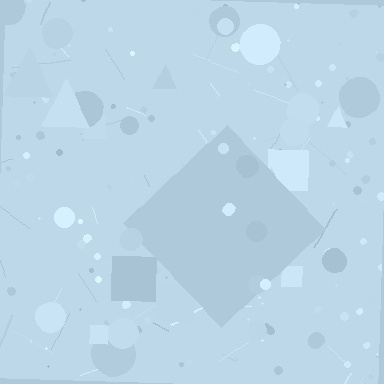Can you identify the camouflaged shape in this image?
The camouflaged shape is a diamond.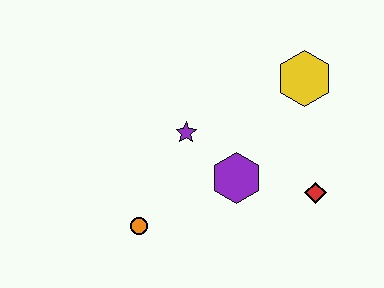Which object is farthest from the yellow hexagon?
The orange circle is farthest from the yellow hexagon.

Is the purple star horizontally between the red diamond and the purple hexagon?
No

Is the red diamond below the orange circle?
No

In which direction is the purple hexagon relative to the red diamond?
The purple hexagon is to the left of the red diamond.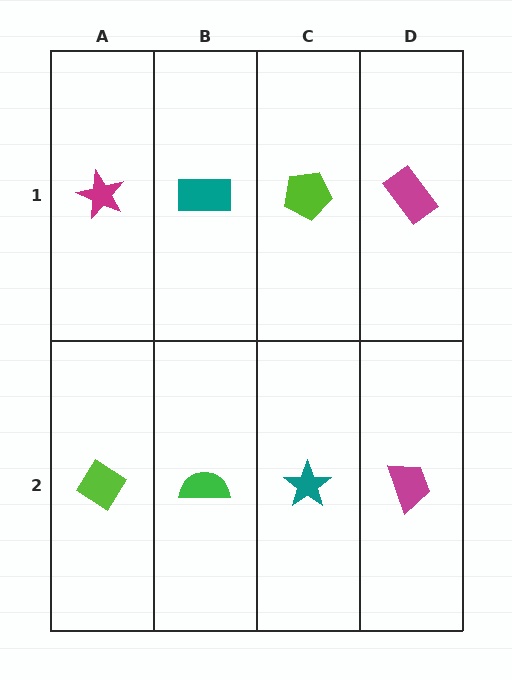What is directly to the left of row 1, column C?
A teal rectangle.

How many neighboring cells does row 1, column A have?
2.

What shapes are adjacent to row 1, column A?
A lime diamond (row 2, column A), a teal rectangle (row 1, column B).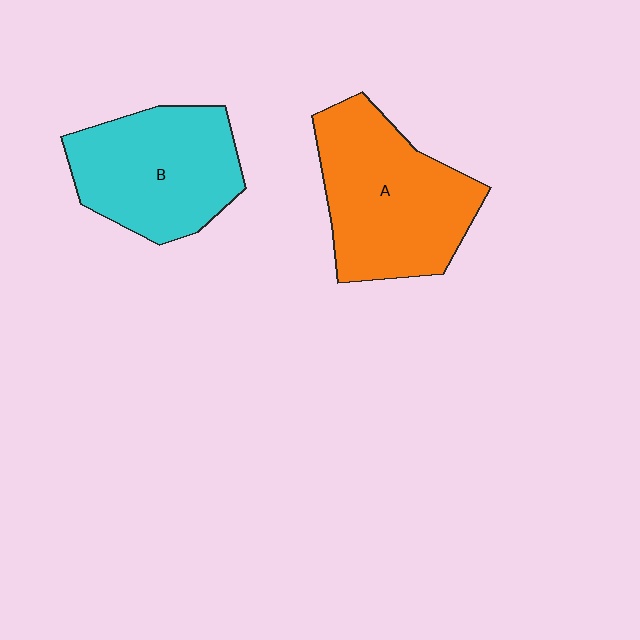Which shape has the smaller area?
Shape B (cyan).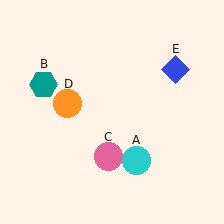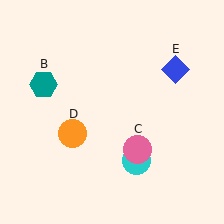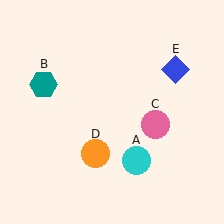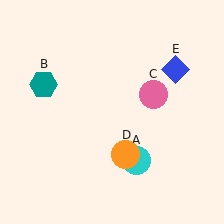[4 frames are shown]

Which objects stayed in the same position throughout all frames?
Cyan circle (object A) and teal hexagon (object B) and blue diamond (object E) remained stationary.